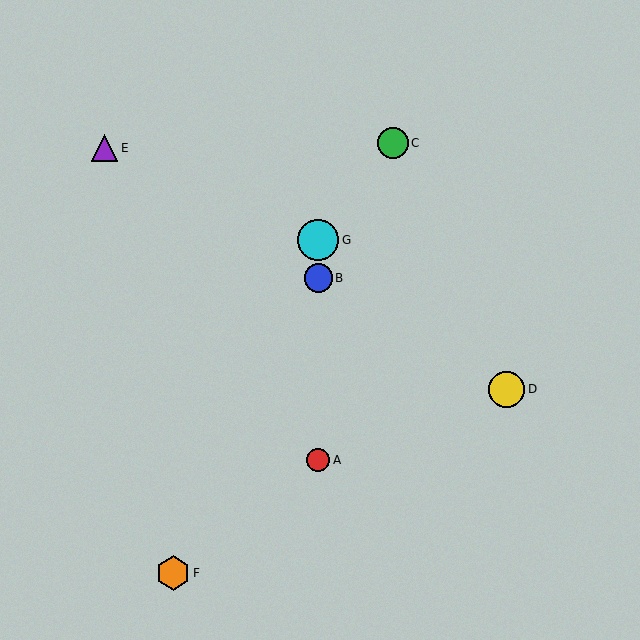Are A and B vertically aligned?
Yes, both are at x≈318.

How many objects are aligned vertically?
3 objects (A, B, G) are aligned vertically.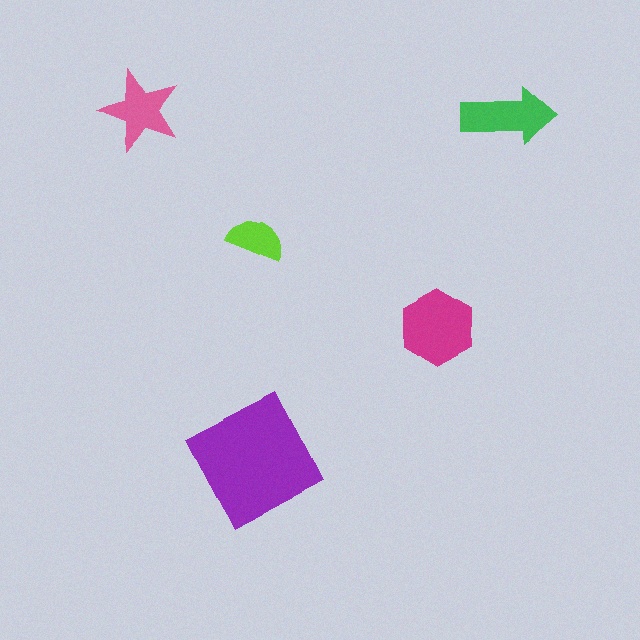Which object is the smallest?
The lime semicircle.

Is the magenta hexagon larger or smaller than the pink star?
Larger.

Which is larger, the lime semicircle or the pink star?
The pink star.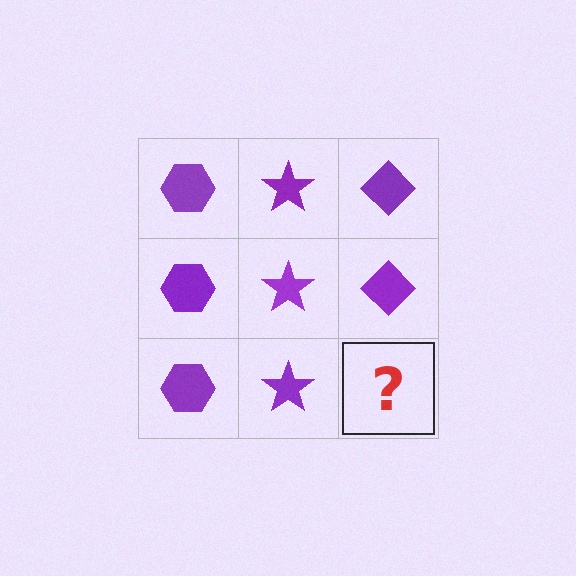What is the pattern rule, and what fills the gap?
The rule is that each column has a consistent shape. The gap should be filled with a purple diamond.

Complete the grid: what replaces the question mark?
The question mark should be replaced with a purple diamond.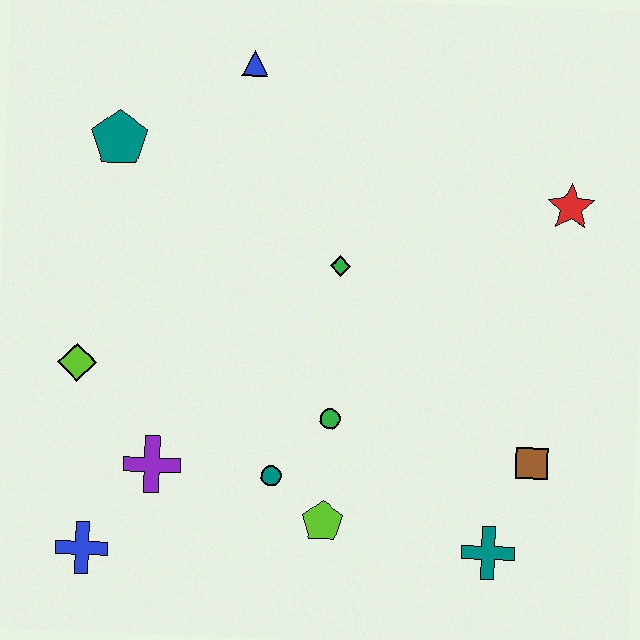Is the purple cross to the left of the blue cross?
No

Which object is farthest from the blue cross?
The red star is farthest from the blue cross.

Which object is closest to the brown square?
The teal cross is closest to the brown square.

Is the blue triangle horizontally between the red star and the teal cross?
No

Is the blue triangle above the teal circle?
Yes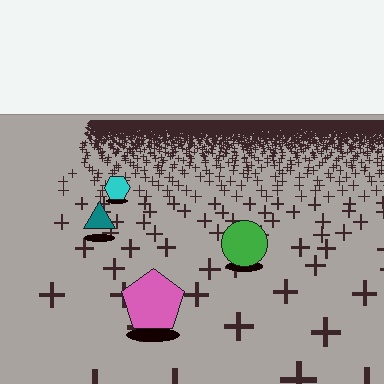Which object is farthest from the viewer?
The cyan hexagon is farthest from the viewer. It appears smaller and the ground texture around it is denser.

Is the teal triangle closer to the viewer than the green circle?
No. The green circle is closer — you can tell from the texture gradient: the ground texture is coarser near it.